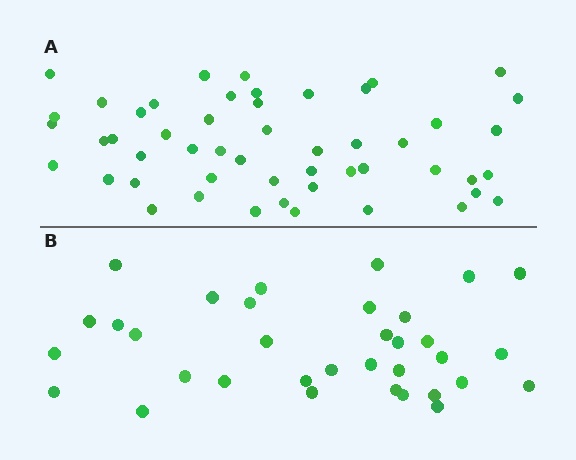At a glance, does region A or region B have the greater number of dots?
Region A (the top region) has more dots.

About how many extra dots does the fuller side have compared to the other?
Region A has approximately 15 more dots than region B.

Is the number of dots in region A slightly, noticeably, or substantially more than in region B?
Region A has substantially more. The ratio is roughly 1.5 to 1.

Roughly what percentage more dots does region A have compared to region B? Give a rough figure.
About 50% more.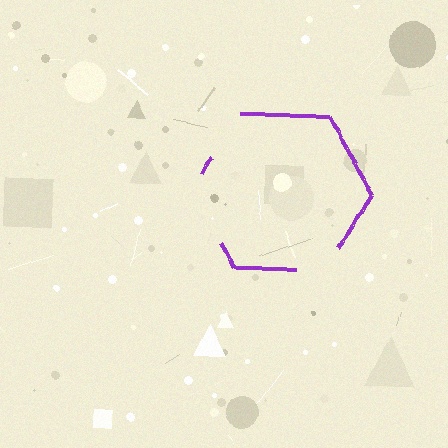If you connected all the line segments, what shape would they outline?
They would outline a hexagon.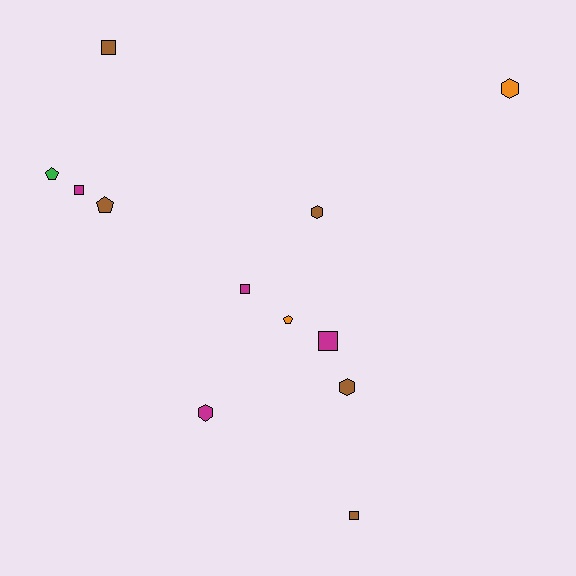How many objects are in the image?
There are 12 objects.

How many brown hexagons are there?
There are 2 brown hexagons.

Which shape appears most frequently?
Square, with 5 objects.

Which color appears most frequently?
Brown, with 5 objects.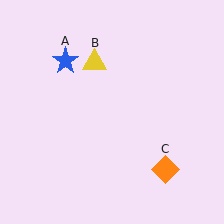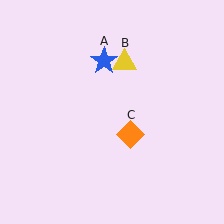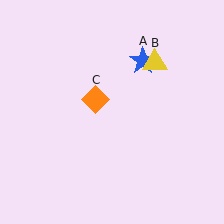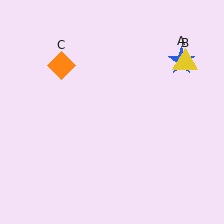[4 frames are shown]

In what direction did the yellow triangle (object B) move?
The yellow triangle (object B) moved right.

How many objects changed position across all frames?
3 objects changed position: blue star (object A), yellow triangle (object B), orange diamond (object C).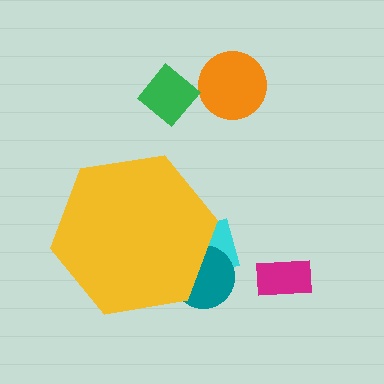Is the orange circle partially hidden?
No, the orange circle is fully visible.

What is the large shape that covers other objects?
A yellow hexagon.